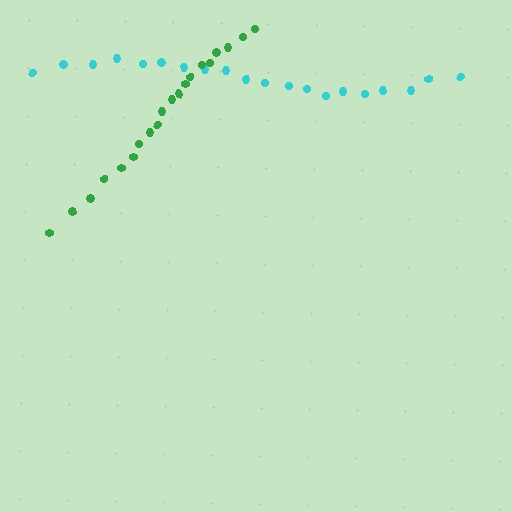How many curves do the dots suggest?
There are 2 distinct paths.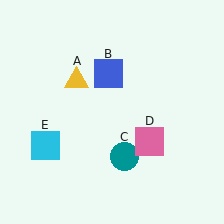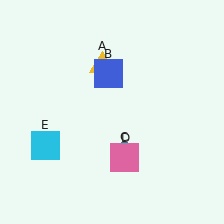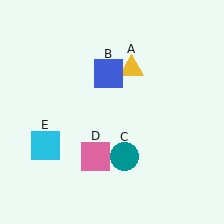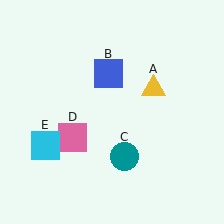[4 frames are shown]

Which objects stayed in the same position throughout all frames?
Blue square (object B) and teal circle (object C) and cyan square (object E) remained stationary.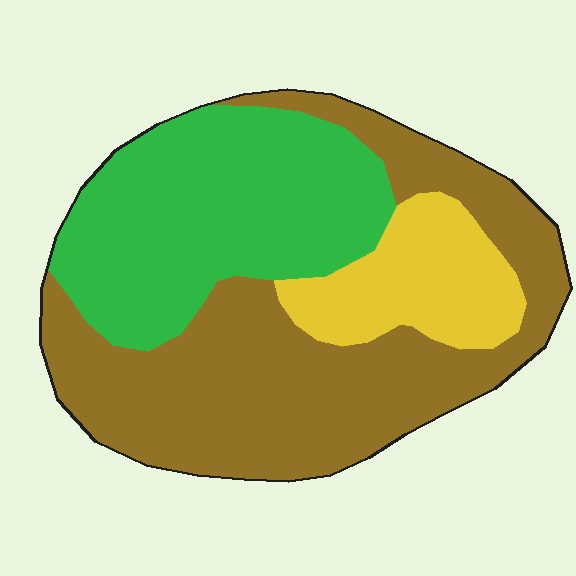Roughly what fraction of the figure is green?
Green covers 35% of the figure.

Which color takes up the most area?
Brown, at roughly 50%.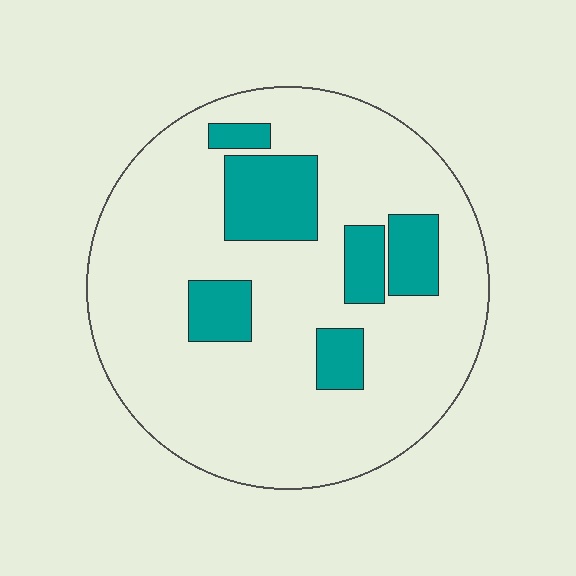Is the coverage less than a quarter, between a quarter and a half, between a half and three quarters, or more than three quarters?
Less than a quarter.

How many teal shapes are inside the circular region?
6.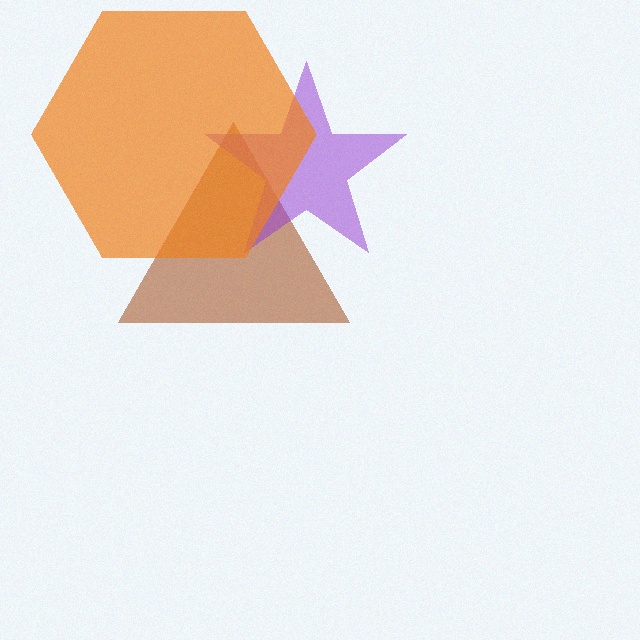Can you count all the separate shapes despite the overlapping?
Yes, there are 3 separate shapes.